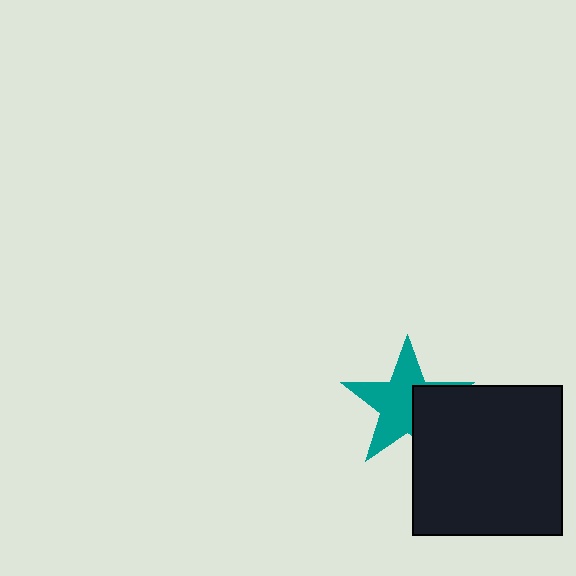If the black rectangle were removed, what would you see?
You would see the complete teal star.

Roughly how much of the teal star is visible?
About half of it is visible (roughly 65%).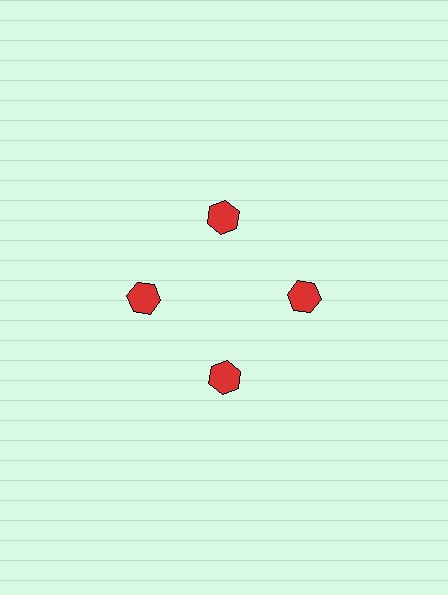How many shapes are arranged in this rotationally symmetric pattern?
There are 4 shapes, arranged in 4 groups of 1.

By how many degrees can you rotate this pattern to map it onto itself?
The pattern maps onto itself every 90 degrees of rotation.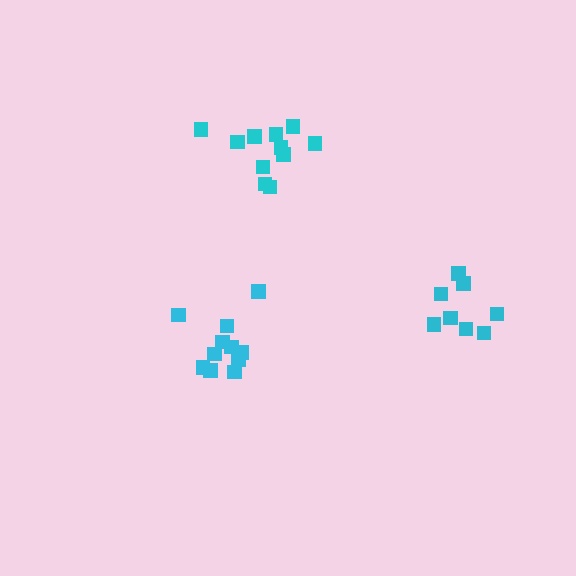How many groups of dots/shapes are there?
There are 3 groups.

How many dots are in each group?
Group 1: 8 dots, Group 2: 12 dots, Group 3: 11 dots (31 total).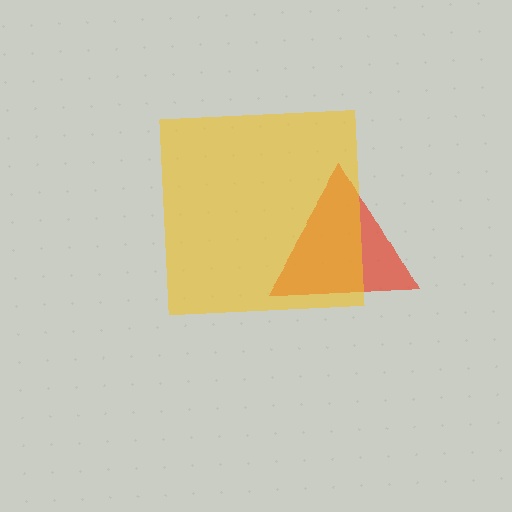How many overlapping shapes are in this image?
There are 2 overlapping shapes in the image.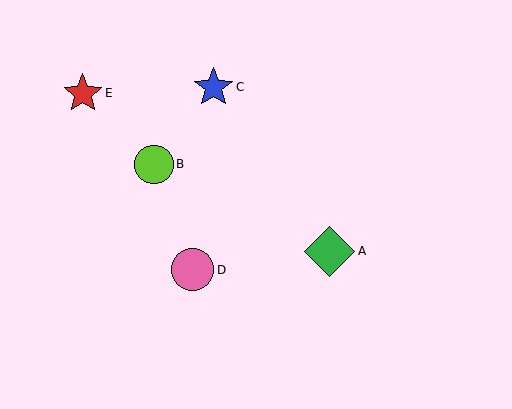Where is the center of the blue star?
The center of the blue star is at (214, 87).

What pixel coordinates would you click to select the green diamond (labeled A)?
Click at (330, 251) to select the green diamond A.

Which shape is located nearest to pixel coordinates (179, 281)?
The pink circle (labeled D) at (193, 270) is nearest to that location.